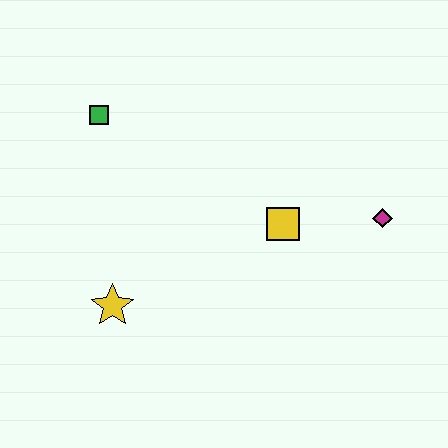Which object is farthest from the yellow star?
The magenta diamond is farthest from the yellow star.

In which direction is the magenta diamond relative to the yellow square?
The magenta diamond is to the right of the yellow square.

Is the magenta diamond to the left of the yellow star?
No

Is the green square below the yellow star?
No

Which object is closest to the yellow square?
The magenta diamond is closest to the yellow square.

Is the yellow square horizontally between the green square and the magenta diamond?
Yes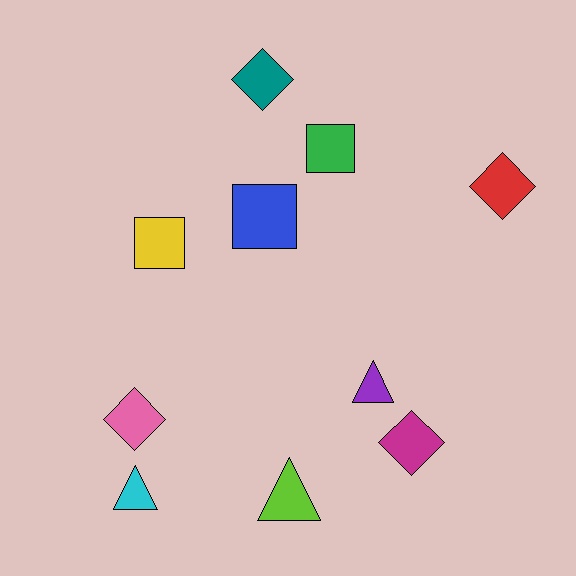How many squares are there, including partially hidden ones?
There are 3 squares.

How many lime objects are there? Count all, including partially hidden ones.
There is 1 lime object.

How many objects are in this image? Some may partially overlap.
There are 10 objects.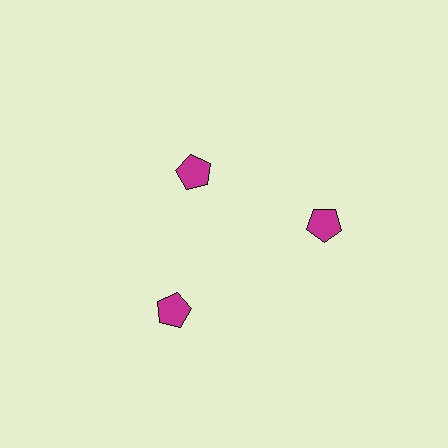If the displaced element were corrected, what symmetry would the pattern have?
It would have 3-fold rotational symmetry — the pattern would map onto itself every 120 degrees.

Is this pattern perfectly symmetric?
No. The 3 magenta pentagons are arranged in a ring, but one element near the 11 o'clock position is pulled inward toward the center, breaking the 3-fold rotational symmetry.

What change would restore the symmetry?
The symmetry would be restored by moving it outward, back onto the ring so that all 3 pentagons sit at equal angles and equal distance from the center.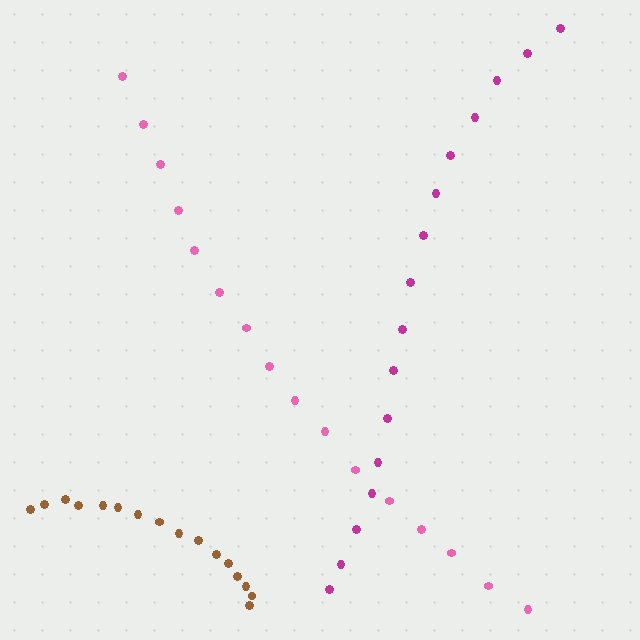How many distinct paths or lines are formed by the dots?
There are 3 distinct paths.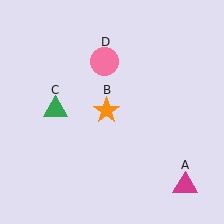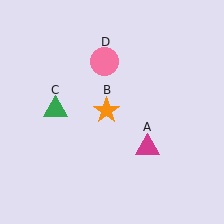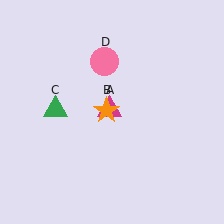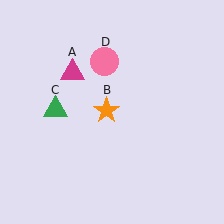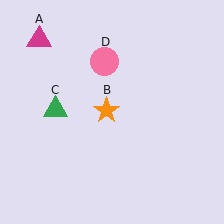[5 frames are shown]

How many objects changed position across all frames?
1 object changed position: magenta triangle (object A).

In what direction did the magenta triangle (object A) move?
The magenta triangle (object A) moved up and to the left.